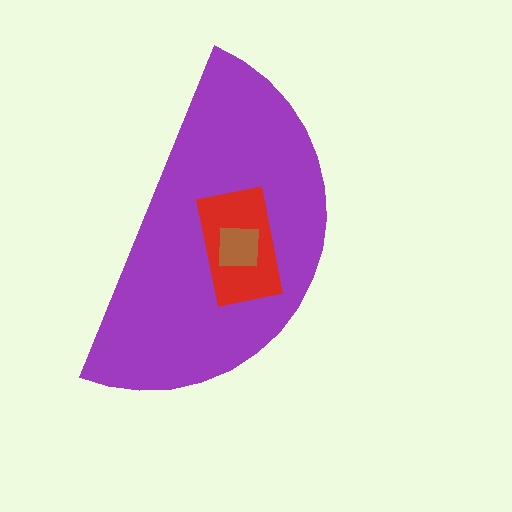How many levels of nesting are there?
3.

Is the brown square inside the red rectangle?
Yes.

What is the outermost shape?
The purple semicircle.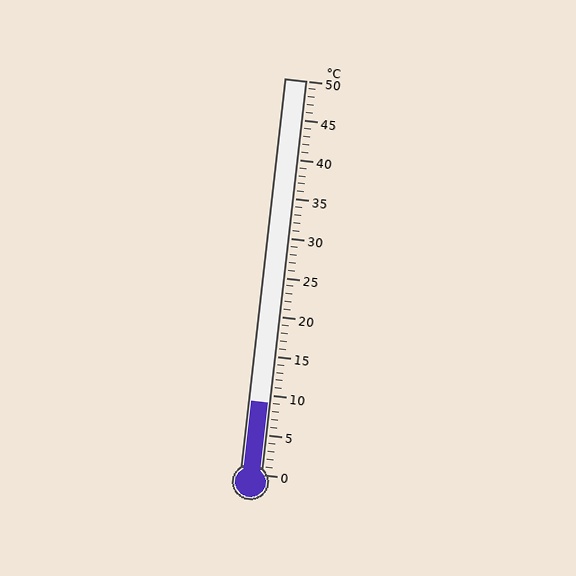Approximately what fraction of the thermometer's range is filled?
The thermometer is filled to approximately 20% of its range.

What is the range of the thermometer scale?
The thermometer scale ranges from 0°C to 50°C.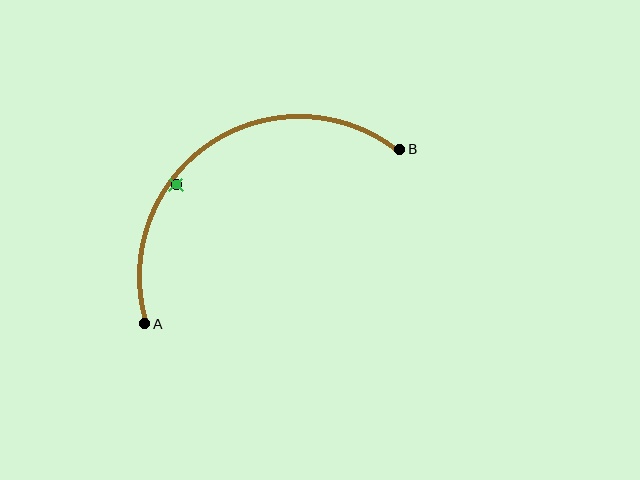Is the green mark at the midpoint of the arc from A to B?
No — the green mark does not lie on the arc at all. It sits slightly inside the curve.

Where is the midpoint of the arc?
The arc midpoint is the point on the curve farthest from the straight line joining A and B. It sits above and to the left of that line.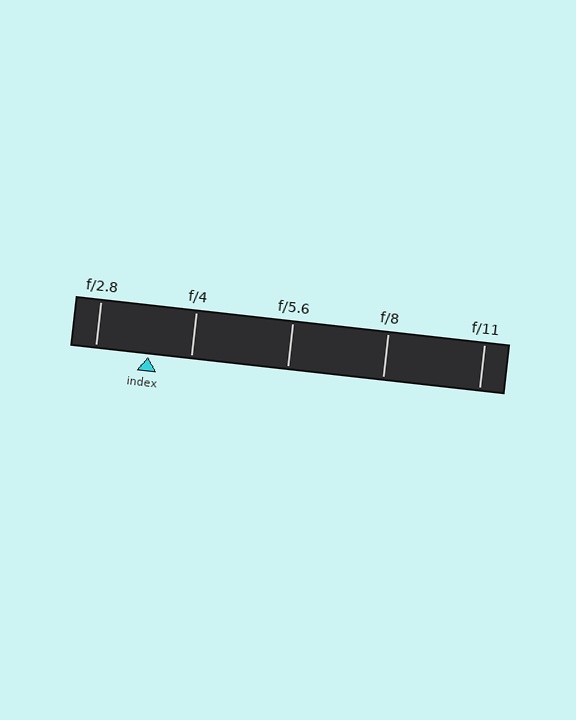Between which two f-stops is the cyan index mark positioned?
The index mark is between f/2.8 and f/4.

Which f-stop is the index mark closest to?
The index mark is closest to f/4.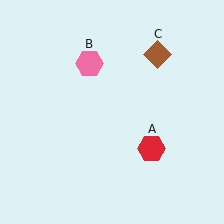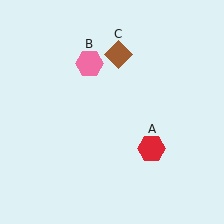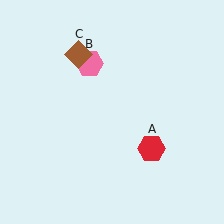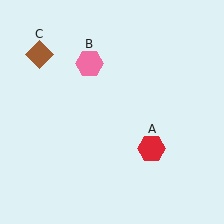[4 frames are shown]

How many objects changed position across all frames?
1 object changed position: brown diamond (object C).